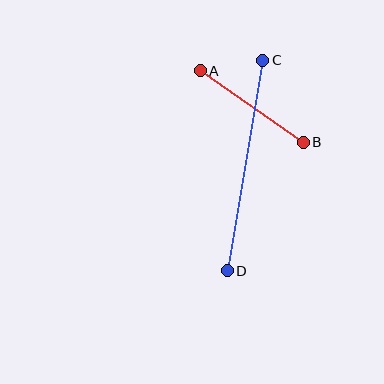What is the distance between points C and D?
The distance is approximately 213 pixels.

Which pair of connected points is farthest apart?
Points C and D are farthest apart.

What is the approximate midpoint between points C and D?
The midpoint is at approximately (245, 166) pixels.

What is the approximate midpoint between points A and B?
The midpoint is at approximately (252, 106) pixels.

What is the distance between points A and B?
The distance is approximately 125 pixels.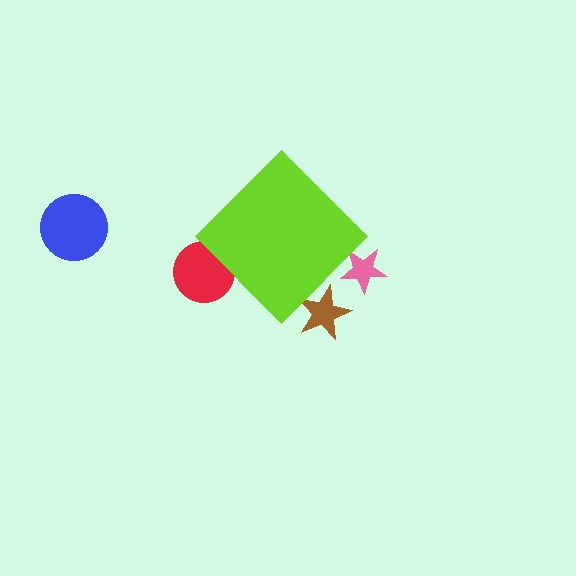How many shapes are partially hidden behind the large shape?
3 shapes are partially hidden.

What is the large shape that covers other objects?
A lime diamond.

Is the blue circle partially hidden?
No, the blue circle is fully visible.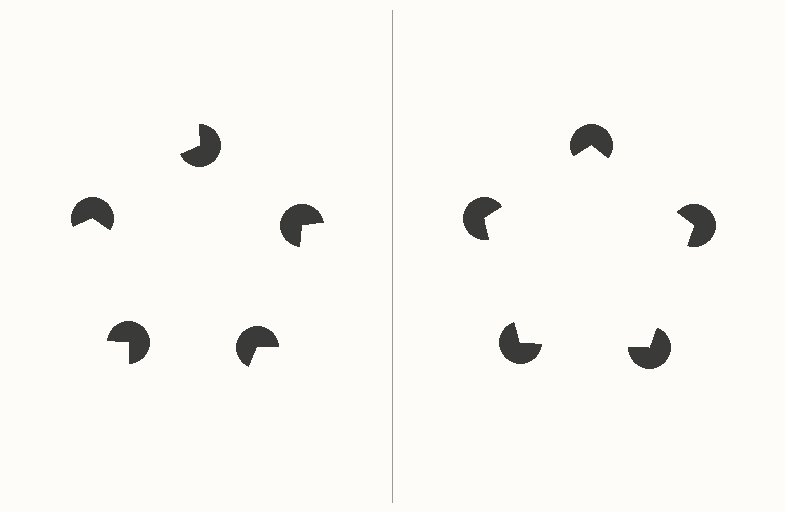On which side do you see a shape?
An illusory pentagon appears on the right side. On the left side the wedge cuts are rotated, so no coherent shape forms.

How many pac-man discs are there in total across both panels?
10 — 5 on each side.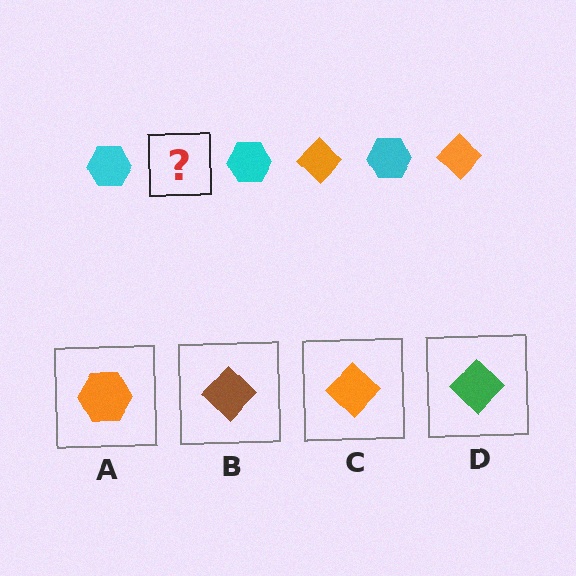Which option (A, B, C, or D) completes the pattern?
C.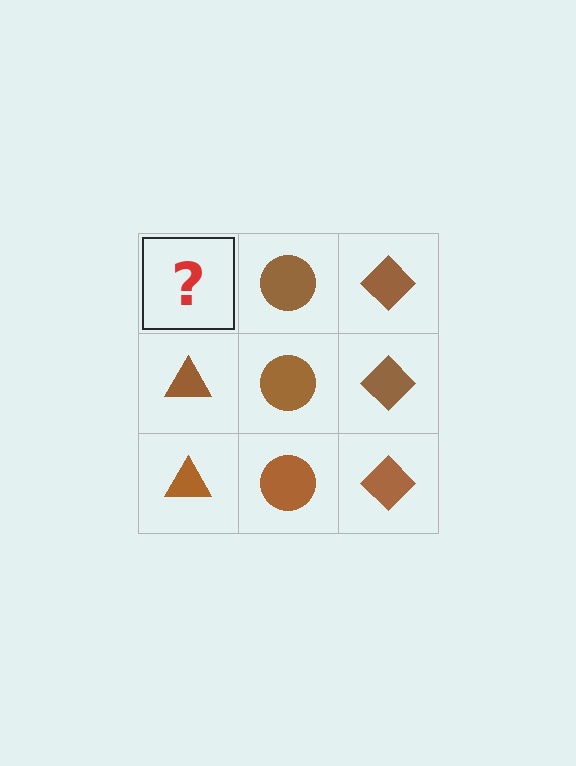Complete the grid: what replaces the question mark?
The question mark should be replaced with a brown triangle.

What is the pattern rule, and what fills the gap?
The rule is that each column has a consistent shape. The gap should be filled with a brown triangle.